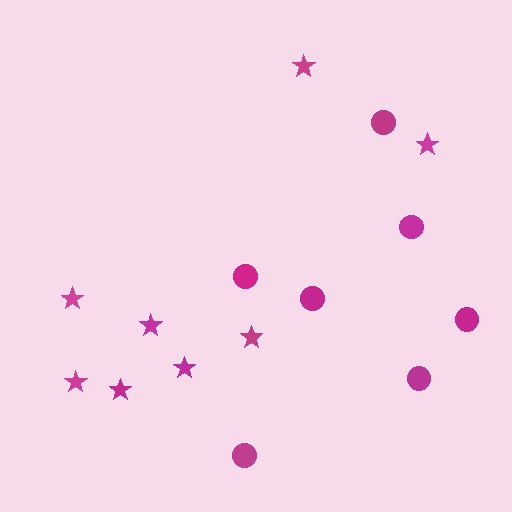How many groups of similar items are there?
There are 2 groups: one group of stars (8) and one group of circles (7).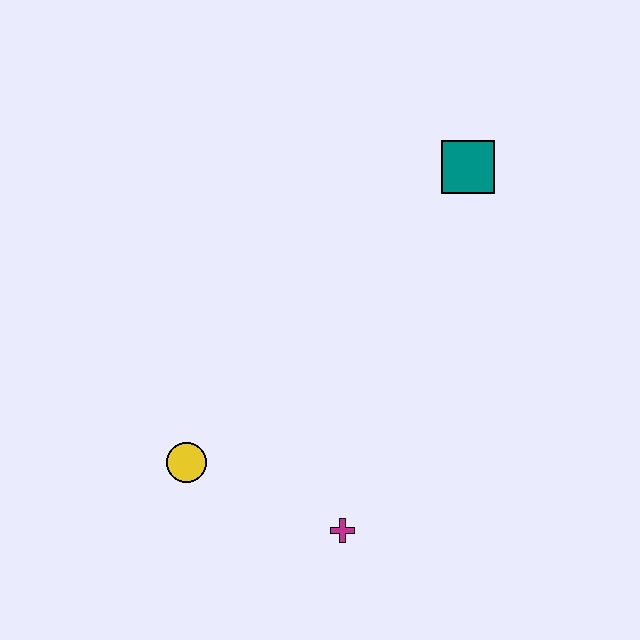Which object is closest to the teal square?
The magenta cross is closest to the teal square.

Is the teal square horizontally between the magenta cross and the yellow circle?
No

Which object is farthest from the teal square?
The yellow circle is farthest from the teal square.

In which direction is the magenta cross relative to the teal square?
The magenta cross is below the teal square.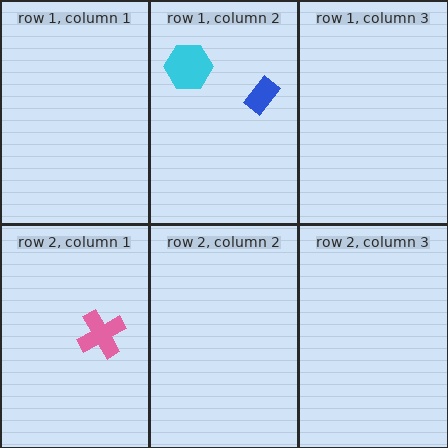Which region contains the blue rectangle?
The row 1, column 2 region.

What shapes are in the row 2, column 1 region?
The pink cross.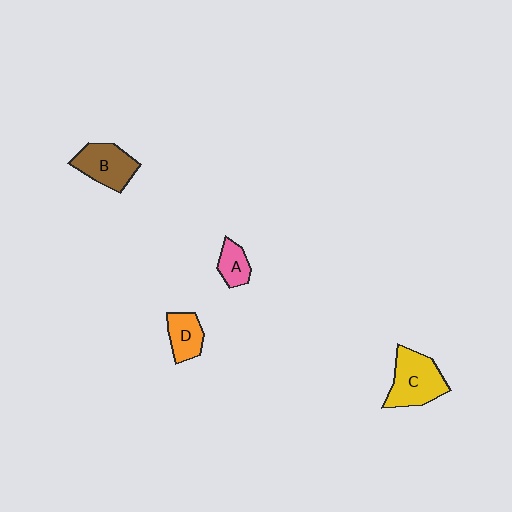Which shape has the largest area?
Shape C (yellow).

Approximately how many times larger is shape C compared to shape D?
Approximately 1.8 times.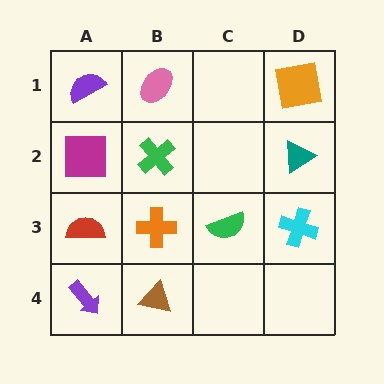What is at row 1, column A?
A purple semicircle.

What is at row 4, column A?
A purple arrow.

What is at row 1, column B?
A pink ellipse.